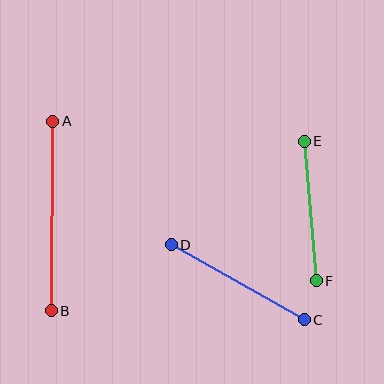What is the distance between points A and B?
The distance is approximately 190 pixels.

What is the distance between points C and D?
The distance is approximately 153 pixels.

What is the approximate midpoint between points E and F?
The midpoint is at approximately (310, 211) pixels.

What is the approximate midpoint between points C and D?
The midpoint is at approximately (238, 282) pixels.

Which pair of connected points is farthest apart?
Points A and B are farthest apart.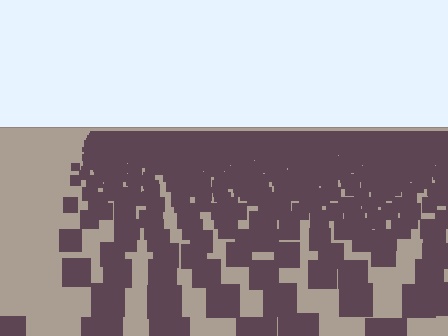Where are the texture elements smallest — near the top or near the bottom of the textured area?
Near the top.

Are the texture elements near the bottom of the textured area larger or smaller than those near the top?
Larger. Near the bottom, elements are closer to the viewer and appear at a bigger on-screen size.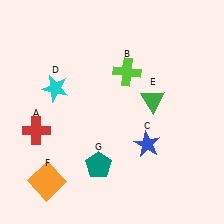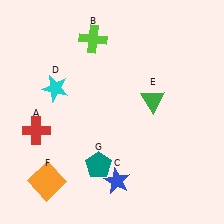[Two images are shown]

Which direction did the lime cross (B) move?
The lime cross (B) moved left.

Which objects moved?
The objects that moved are: the lime cross (B), the blue star (C).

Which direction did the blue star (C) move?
The blue star (C) moved down.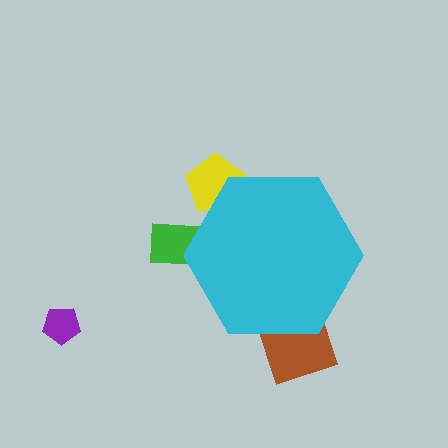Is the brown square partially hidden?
Yes, the brown square is partially hidden behind the cyan hexagon.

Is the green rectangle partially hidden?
Yes, the green rectangle is partially hidden behind the cyan hexagon.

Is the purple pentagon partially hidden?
No, the purple pentagon is fully visible.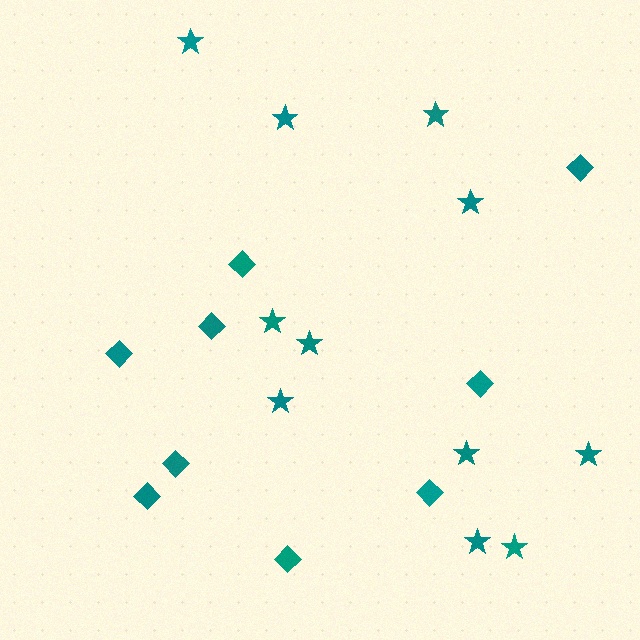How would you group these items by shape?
There are 2 groups: one group of stars (11) and one group of diamonds (9).